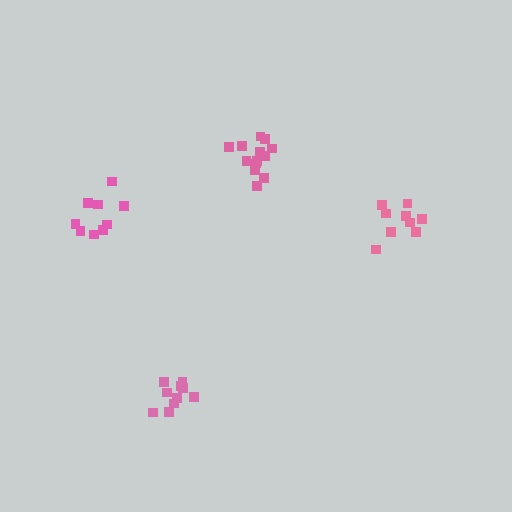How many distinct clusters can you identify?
There are 4 distinct clusters.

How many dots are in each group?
Group 1: 9 dots, Group 2: 13 dots, Group 3: 10 dots, Group 4: 10 dots (42 total).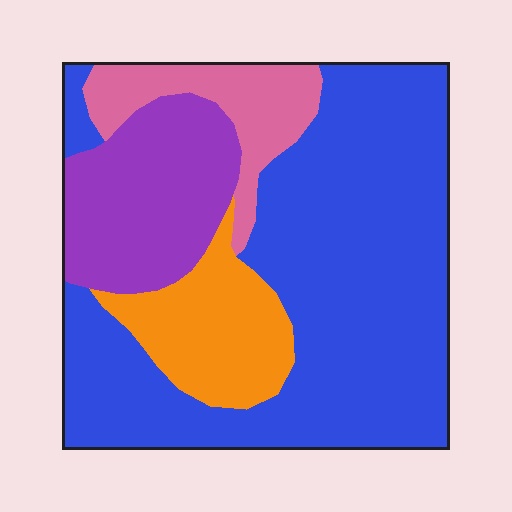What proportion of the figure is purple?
Purple covers roughly 20% of the figure.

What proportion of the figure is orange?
Orange covers around 15% of the figure.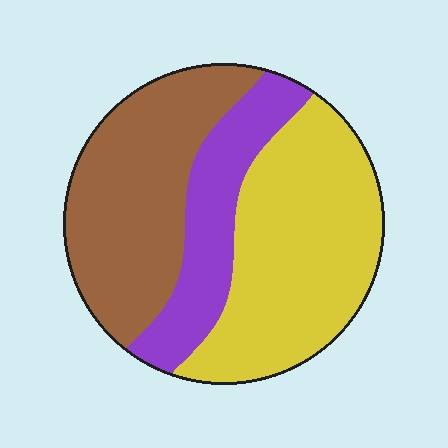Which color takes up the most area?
Yellow, at roughly 45%.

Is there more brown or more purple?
Brown.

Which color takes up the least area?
Purple, at roughly 20%.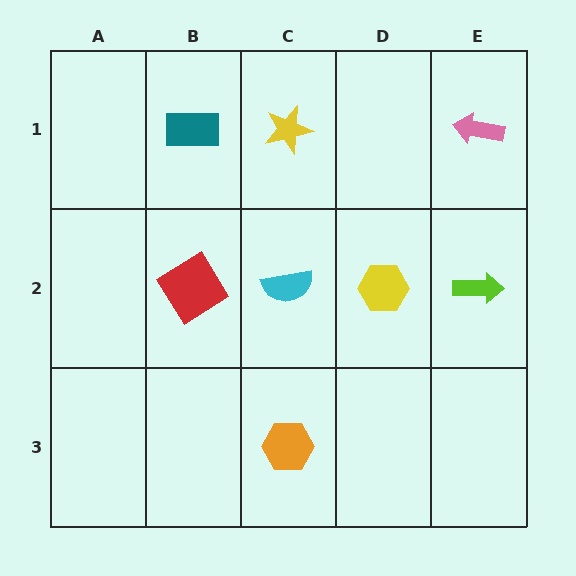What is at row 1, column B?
A teal rectangle.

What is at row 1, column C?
A yellow star.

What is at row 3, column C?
An orange hexagon.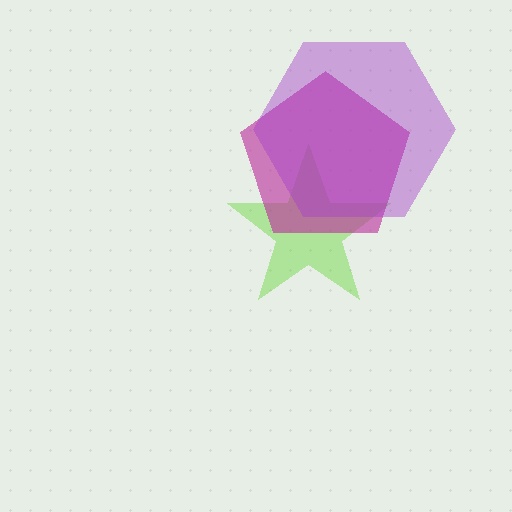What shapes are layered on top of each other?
The layered shapes are: a lime star, a magenta pentagon, a purple hexagon.